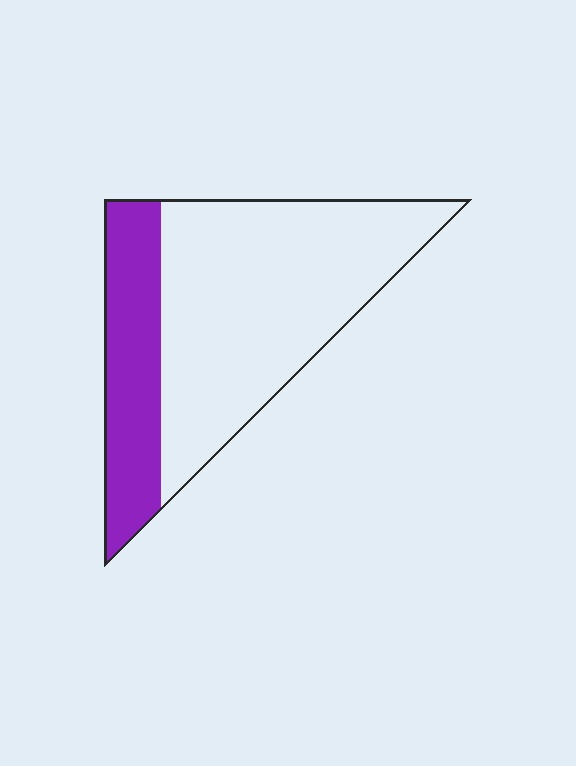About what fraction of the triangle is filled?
About one quarter (1/4).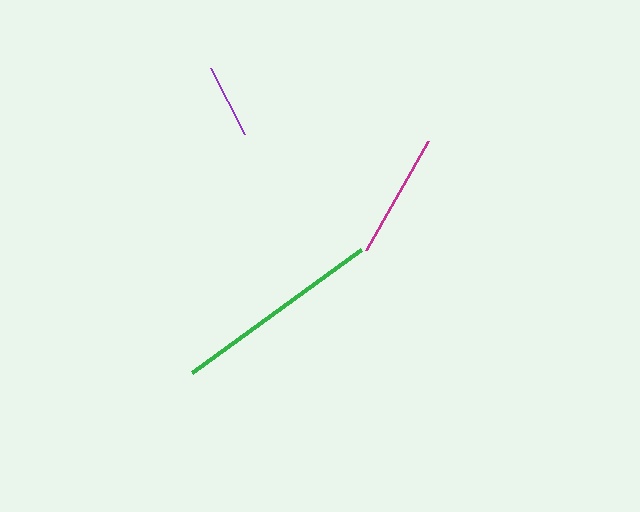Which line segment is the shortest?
The purple line is the shortest at approximately 75 pixels.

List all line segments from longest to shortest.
From longest to shortest: green, magenta, purple.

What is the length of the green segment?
The green segment is approximately 209 pixels long.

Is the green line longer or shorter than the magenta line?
The green line is longer than the magenta line.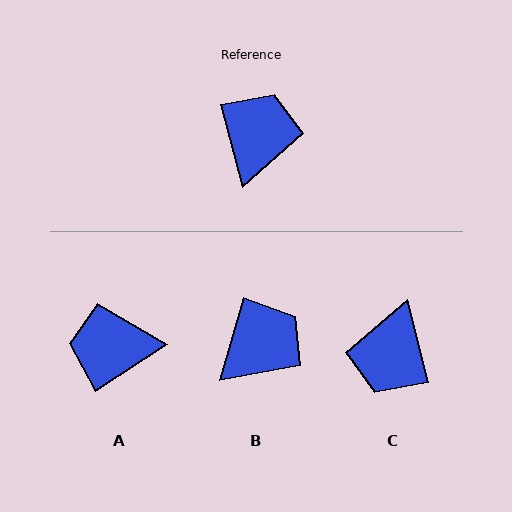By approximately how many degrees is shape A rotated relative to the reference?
Approximately 108 degrees counter-clockwise.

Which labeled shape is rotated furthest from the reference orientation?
C, about 179 degrees away.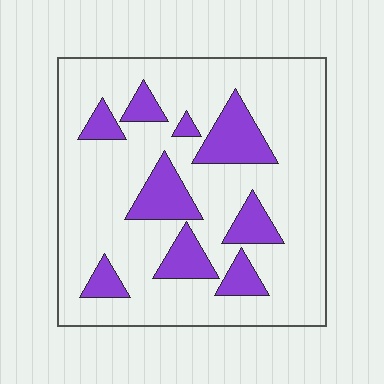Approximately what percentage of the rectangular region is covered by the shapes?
Approximately 20%.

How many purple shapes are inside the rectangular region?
9.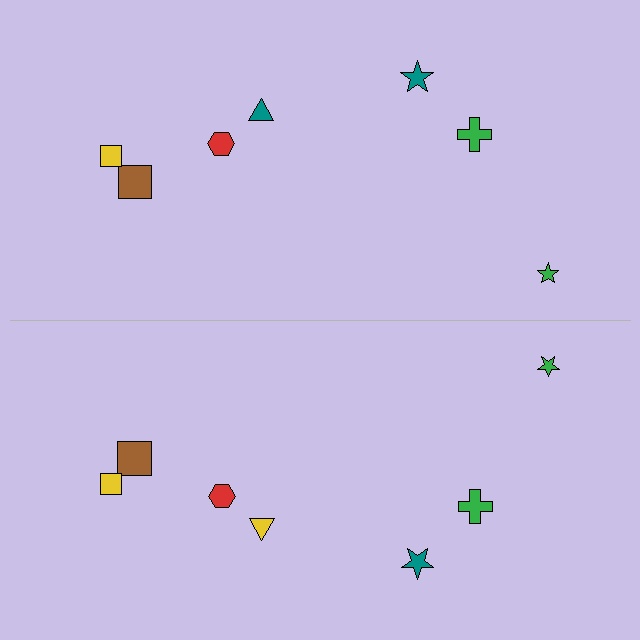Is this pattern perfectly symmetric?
No, the pattern is not perfectly symmetric. The yellow triangle on the bottom side breaks the symmetry — its mirror counterpart is teal.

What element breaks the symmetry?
The yellow triangle on the bottom side breaks the symmetry — its mirror counterpart is teal.